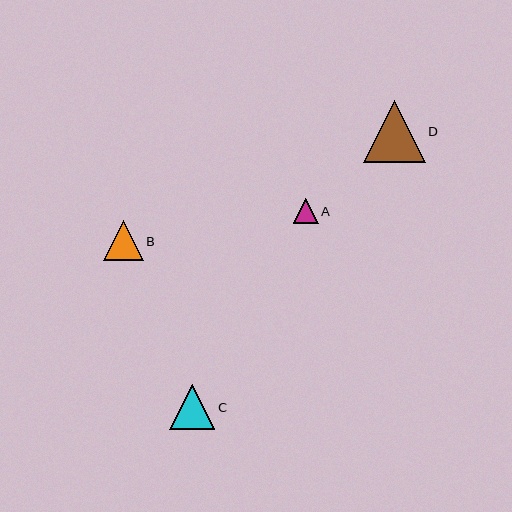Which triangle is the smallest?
Triangle A is the smallest with a size of approximately 25 pixels.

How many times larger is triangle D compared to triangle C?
Triangle D is approximately 1.4 times the size of triangle C.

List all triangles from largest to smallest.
From largest to smallest: D, C, B, A.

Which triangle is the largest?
Triangle D is the largest with a size of approximately 61 pixels.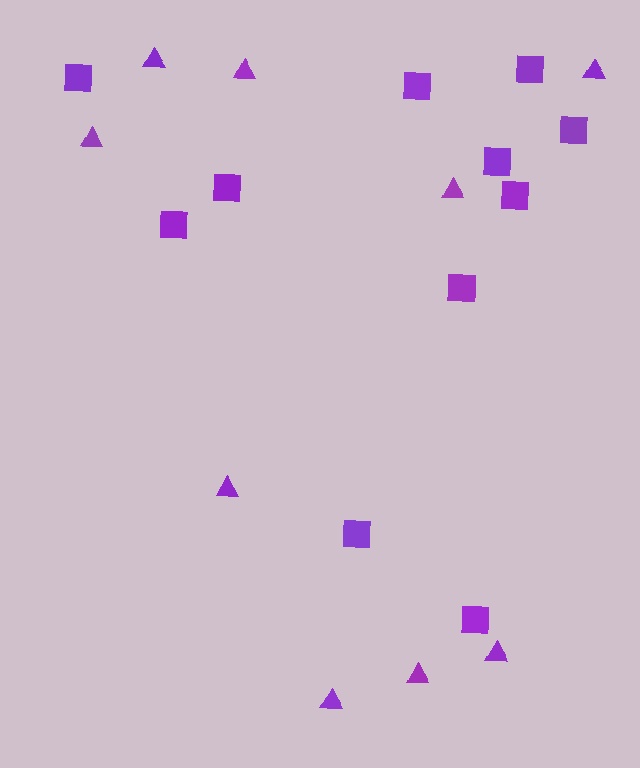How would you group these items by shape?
There are 2 groups: one group of triangles (9) and one group of squares (11).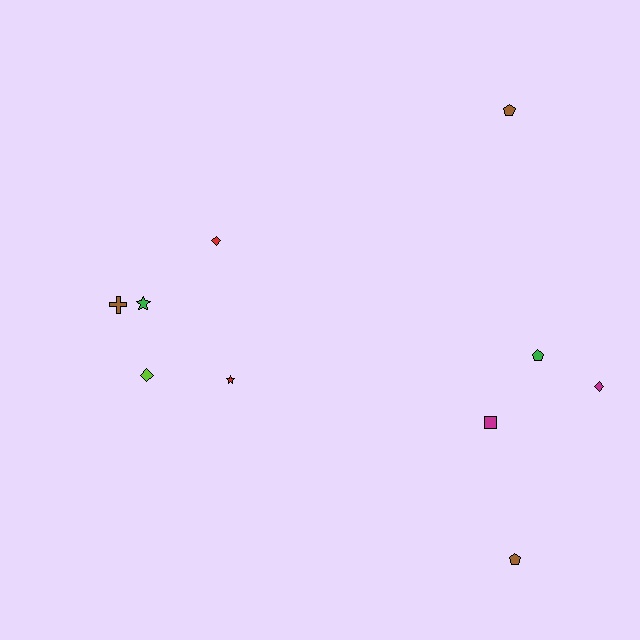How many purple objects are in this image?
There are no purple objects.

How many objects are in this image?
There are 10 objects.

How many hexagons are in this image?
There are no hexagons.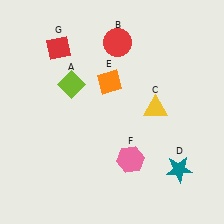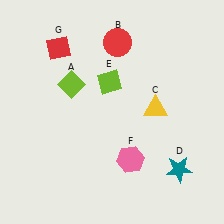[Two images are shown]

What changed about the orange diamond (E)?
In Image 1, E is orange. In Image 2, it changed to lime.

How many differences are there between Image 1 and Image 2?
There is 1 difference between the two images.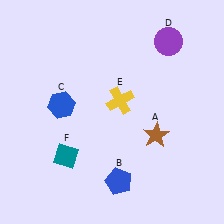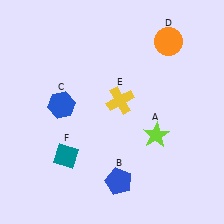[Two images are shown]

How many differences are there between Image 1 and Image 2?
There are 2 differences between the two images.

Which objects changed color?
A changed from brown to lime. D changed from purple to orange.